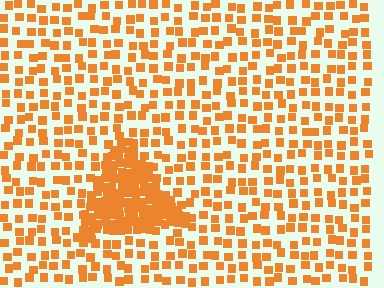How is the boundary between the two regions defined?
The boundary is defined by a change in element density (approximately 2.9x ratio). All elements are the same color, size, and shape.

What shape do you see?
I see a triangle.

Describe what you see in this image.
The image contains small orange elements arranged at two different densities. A triangle-shaped region is visible where the elements are more densely packed than the surrounding area.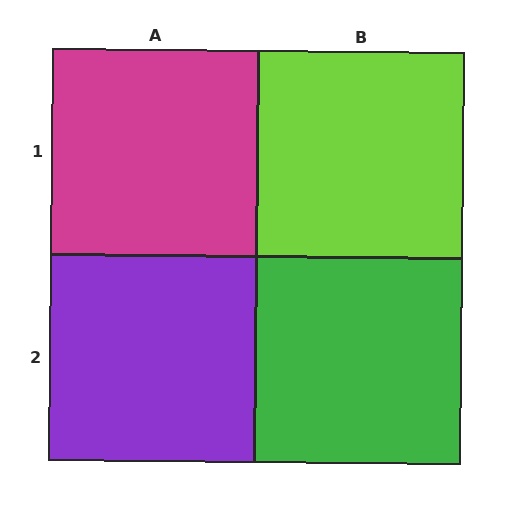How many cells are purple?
1 cell is purple.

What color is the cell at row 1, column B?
Lime.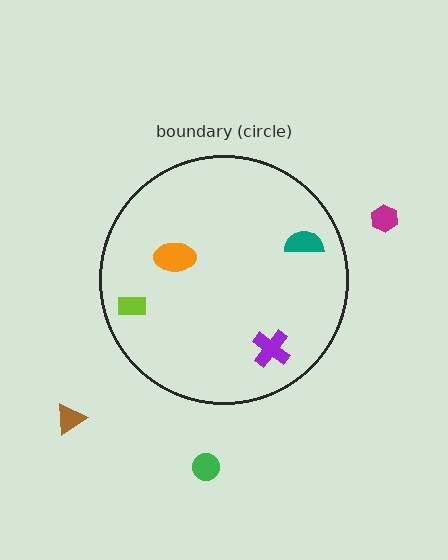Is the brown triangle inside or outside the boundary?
Outside.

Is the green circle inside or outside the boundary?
Outside.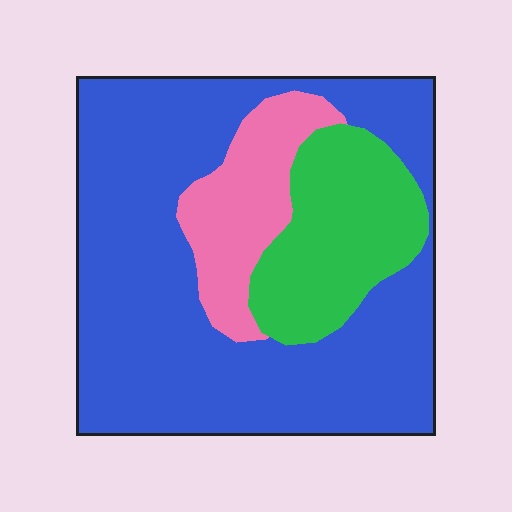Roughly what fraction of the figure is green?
Green takes up about one fifth (1/5) of the figure.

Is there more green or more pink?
Green.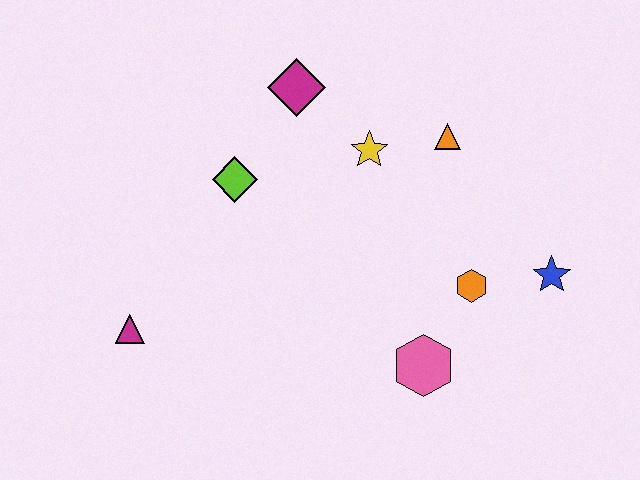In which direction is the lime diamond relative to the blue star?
The lime diamond is to the left of the blue star.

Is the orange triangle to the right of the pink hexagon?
Yes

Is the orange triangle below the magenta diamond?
Yes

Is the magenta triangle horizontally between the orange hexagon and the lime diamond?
No